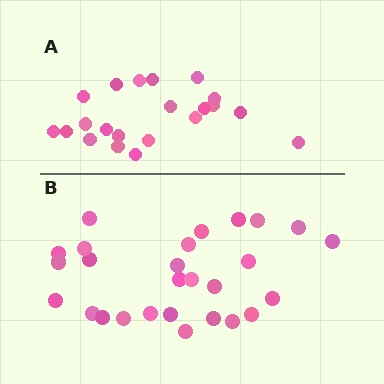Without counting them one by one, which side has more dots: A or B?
Region B (the bottom region) has more dots.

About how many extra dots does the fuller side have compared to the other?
Region B has about 6 more dots than region A.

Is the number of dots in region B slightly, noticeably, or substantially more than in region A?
Region B has noticeably more, but not dramatically so. The ratio is roughly 1.3 to 1.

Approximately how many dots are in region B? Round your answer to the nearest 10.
About 30 dots. (The exact count is 27, which rounds to 30.)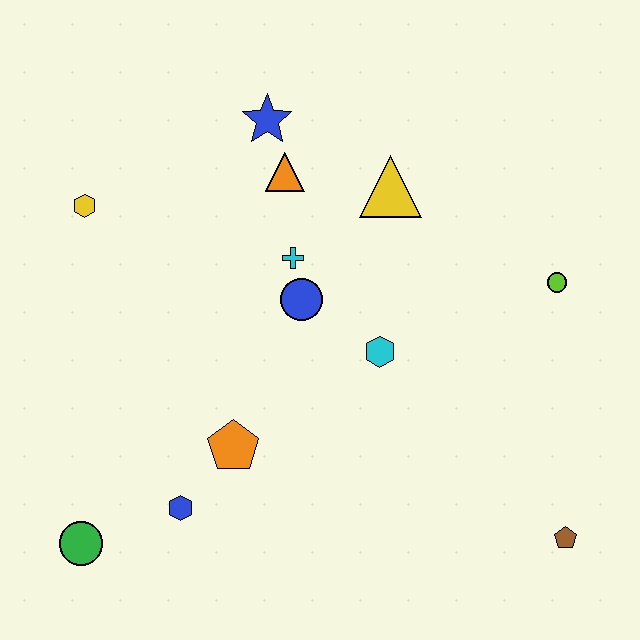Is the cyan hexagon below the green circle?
No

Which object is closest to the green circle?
The blue hexagon is closest to the green circle.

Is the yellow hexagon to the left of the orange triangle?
Yes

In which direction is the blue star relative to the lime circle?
The blue star is to the left of the lime circle.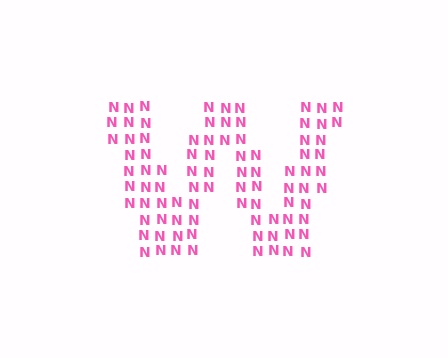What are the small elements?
The small elements are letter N's.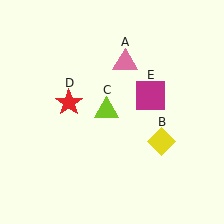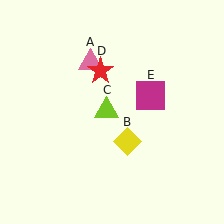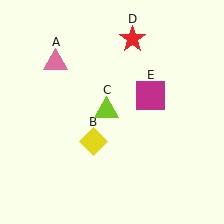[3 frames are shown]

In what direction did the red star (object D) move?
The red star (object D) moved up and to the right.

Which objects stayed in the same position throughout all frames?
Lime triangle (object C) and magenta square (object E) remained stationary.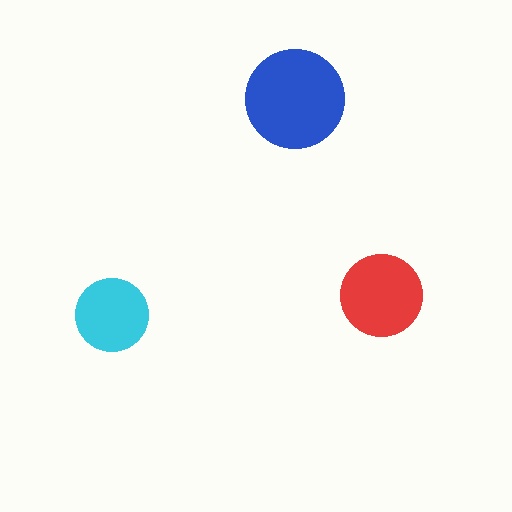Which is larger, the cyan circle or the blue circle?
The blue one.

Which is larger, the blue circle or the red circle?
The blue one.